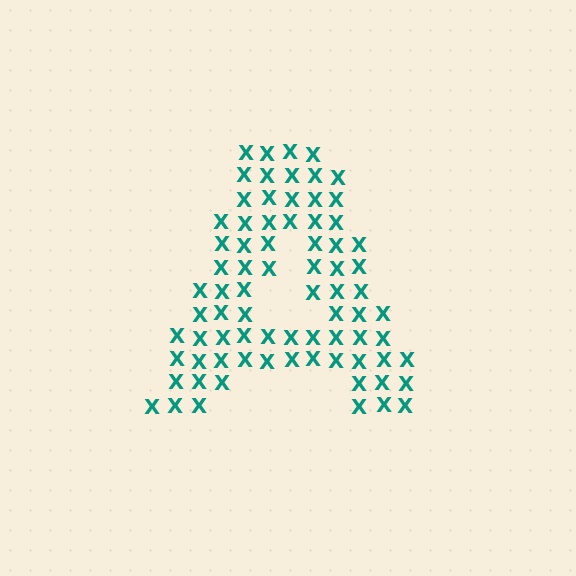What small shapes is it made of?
It is made of small letter X's.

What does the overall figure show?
The overall figure shows the letter A.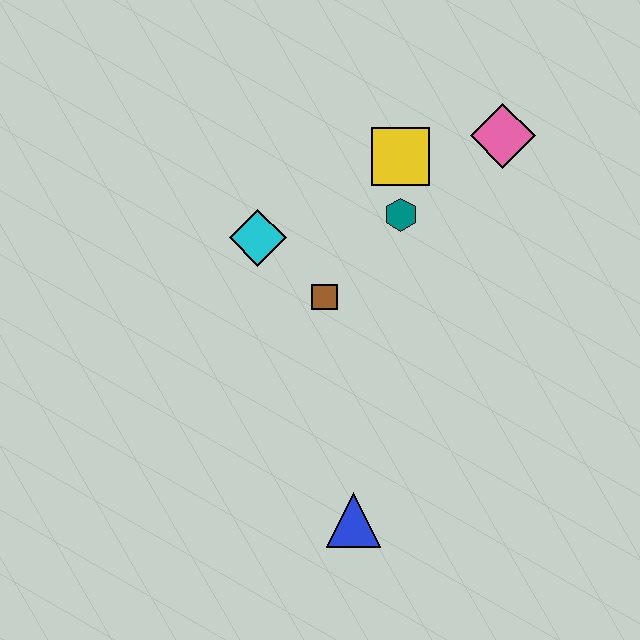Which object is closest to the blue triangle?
The brown square is closest to the blue triangle.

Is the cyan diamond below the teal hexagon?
Yes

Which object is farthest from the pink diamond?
The blue triangle is farthest from the pink diamond.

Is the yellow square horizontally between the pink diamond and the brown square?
Yes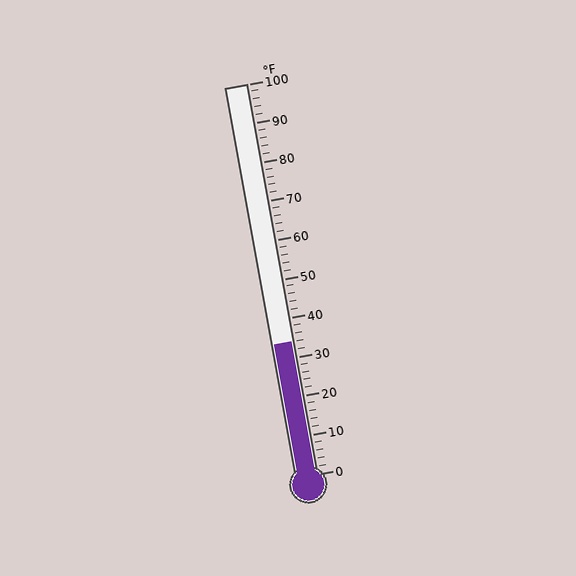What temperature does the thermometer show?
The thermometer shows approximately 34°F.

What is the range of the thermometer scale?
The thermometer scale ranges from 0°F to 100°F.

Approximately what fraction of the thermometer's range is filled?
The thermometer is filled to approximately 35% of its range.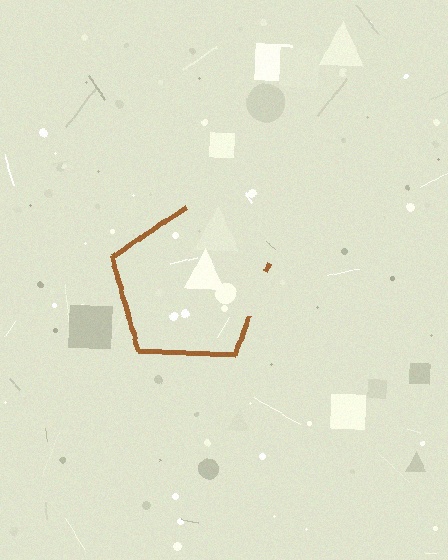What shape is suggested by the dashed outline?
The dashed outline suggests a pentagon.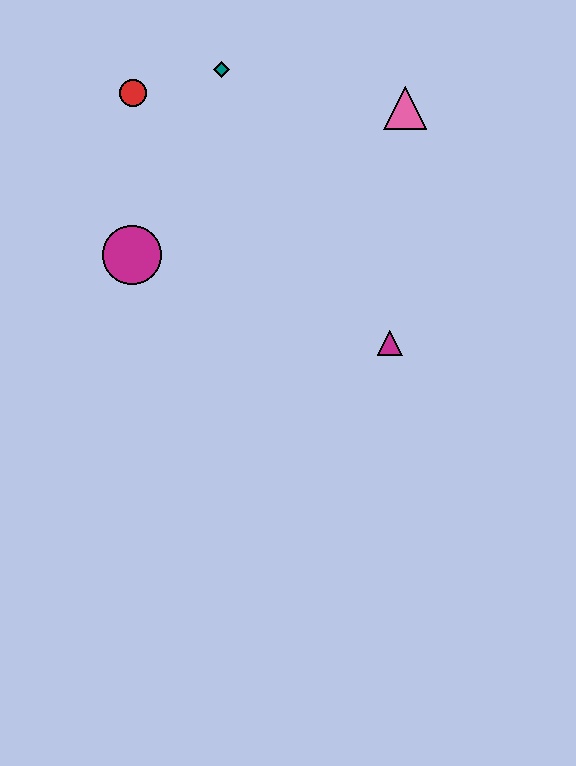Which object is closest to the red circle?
The teal diamond is closest to the red circle.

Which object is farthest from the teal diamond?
The magenta triangle is farthest from the teal diamond.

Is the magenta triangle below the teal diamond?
Yes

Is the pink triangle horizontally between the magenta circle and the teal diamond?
No